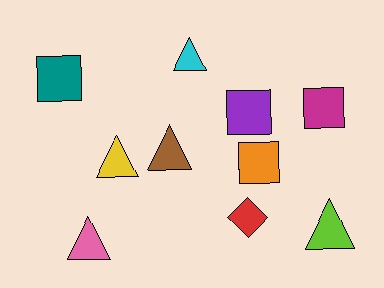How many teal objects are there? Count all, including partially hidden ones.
There is 1 teal object.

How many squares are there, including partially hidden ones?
There are 4 squares.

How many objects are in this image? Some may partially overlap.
There are 10 objects.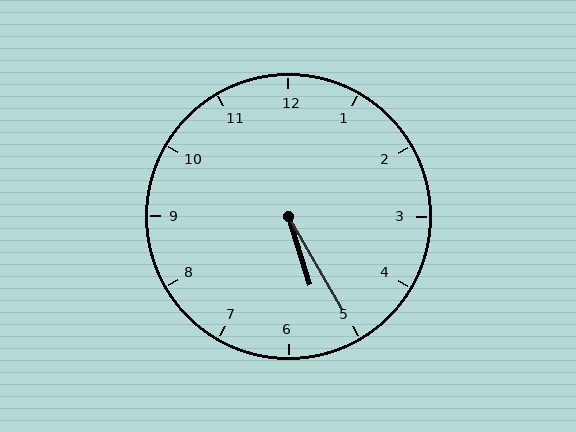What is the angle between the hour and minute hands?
Approximately 12 degrees.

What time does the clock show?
5:25.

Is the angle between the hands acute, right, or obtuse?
It is acute.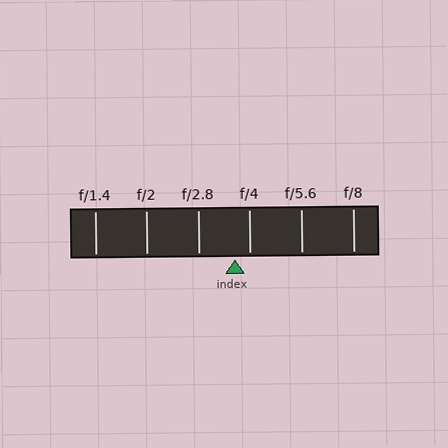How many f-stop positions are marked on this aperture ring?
There are 6 f-stop positions marked.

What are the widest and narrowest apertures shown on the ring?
The widest aperture shown is f/1.4 and the narrowest is f/8.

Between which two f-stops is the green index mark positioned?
The index mark is between f/2.8 and f/4.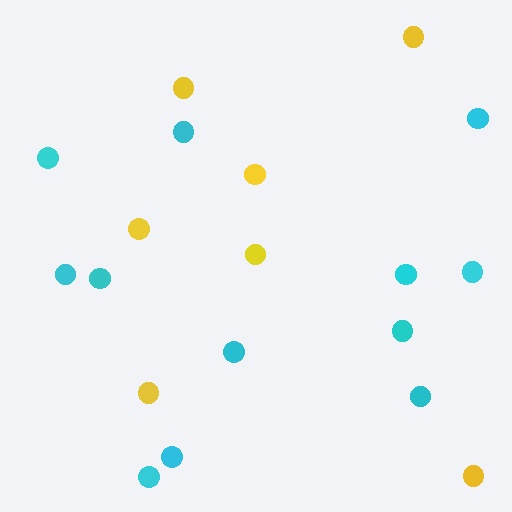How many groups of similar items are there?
There are 2 groups: one group of yellow circles (7) and one group of cyan circles (12).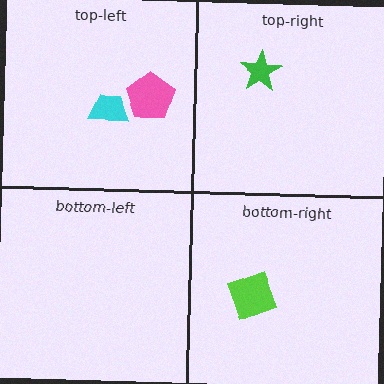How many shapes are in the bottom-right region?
1.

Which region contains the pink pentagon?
The top-left region.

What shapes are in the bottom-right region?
The lime diamond.